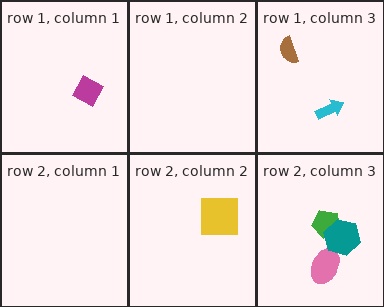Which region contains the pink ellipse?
The row 2, column 3 region.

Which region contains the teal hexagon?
The row 2, column 3 region.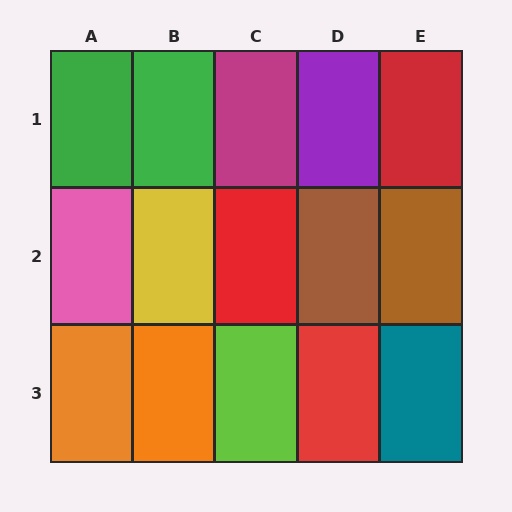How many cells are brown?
2 cells are brown.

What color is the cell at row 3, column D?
Red.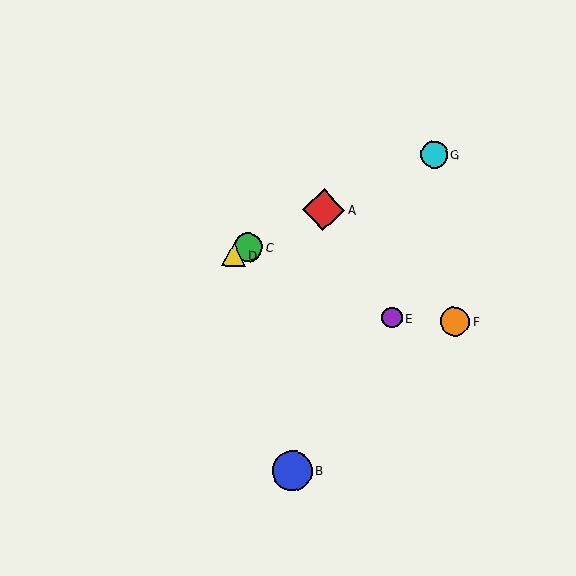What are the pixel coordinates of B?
Object B is at (292, 470).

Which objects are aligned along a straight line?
Objects A, C, D, G are aligned along a straight line.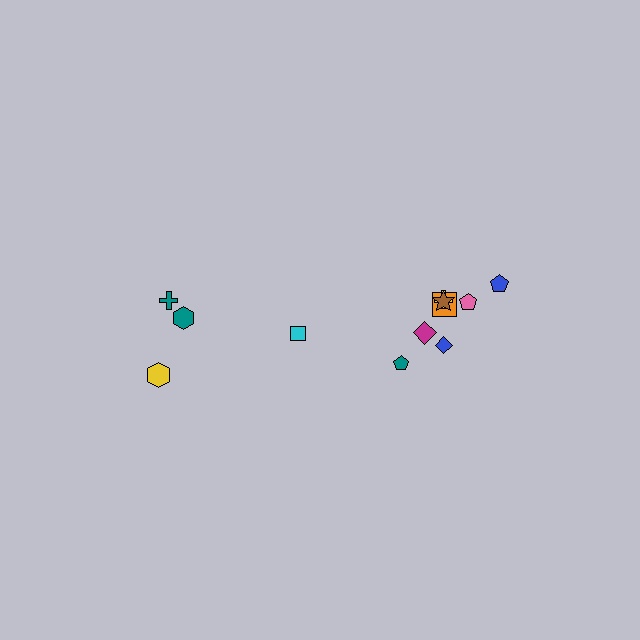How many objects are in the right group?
There are 8 objects.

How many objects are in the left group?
There are 4 objects.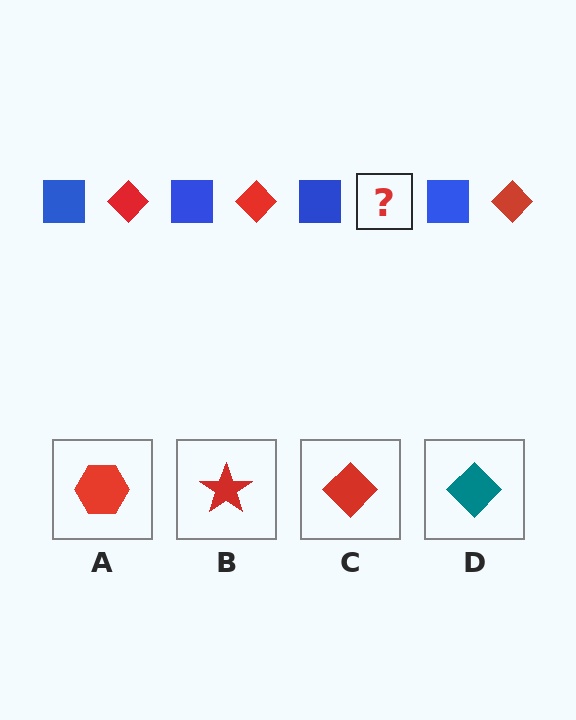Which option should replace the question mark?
Option C.